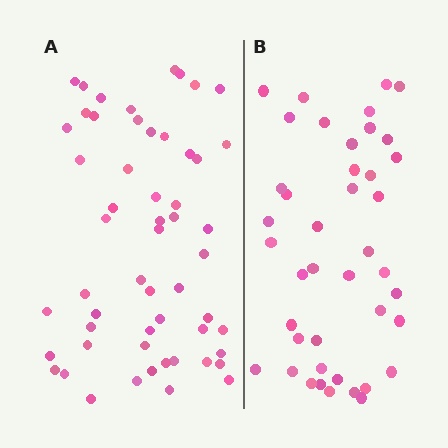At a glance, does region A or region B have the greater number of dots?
Region A (the left region) has more dots.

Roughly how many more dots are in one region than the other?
Region A has approximately 15 more dots than region B.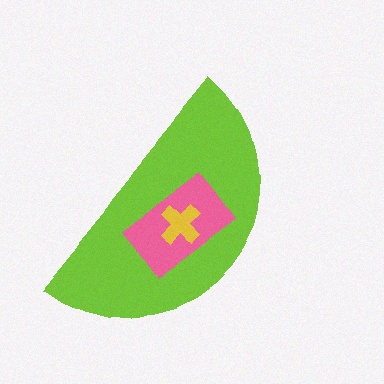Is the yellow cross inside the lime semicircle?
Yes.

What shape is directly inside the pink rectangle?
The yellow cross.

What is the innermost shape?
The yellow cross.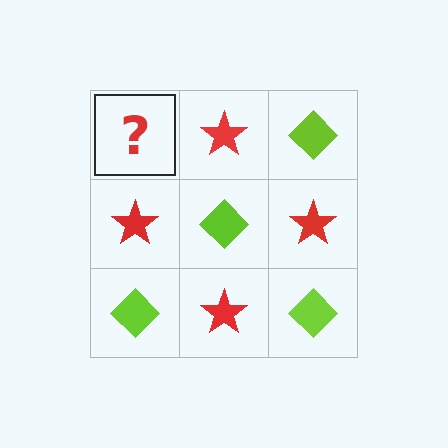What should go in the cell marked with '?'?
The missing cell should contain a lime diamond.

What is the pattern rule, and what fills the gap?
The rule is that it alternates lime diamond and red star in a checkerboard pattern. The gap should be filled with a lime diamond.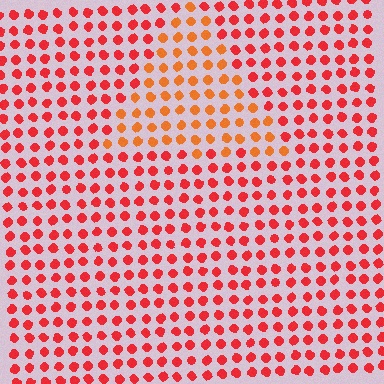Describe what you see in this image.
The image is filled with small red elements in a uniform arrangement. A triangle-shaped region is visible where the elements are tinted to a slightly different hue, forming a subtle color boundary.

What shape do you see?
I see a triangle.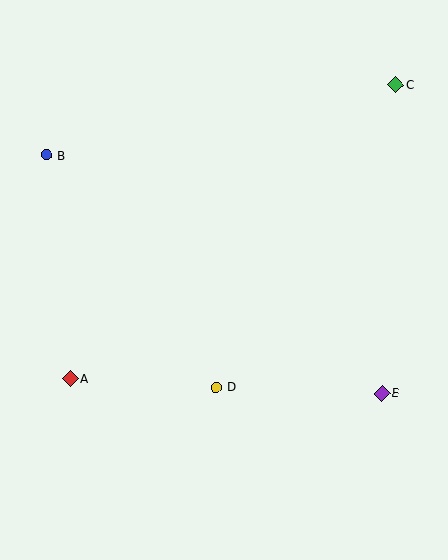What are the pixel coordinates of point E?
Point E is at (382, 393).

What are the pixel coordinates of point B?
Point B is at (47, 155).